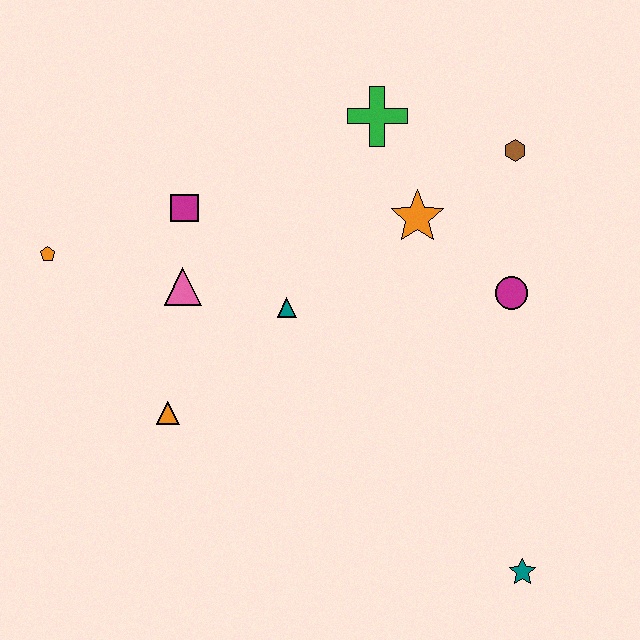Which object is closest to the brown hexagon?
The orange star is closest to the brown hexagon.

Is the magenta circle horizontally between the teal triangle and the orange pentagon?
No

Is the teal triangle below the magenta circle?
Yes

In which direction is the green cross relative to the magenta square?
The green cross is to the right of the magenta square.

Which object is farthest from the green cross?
The teal star is farthest from the green cross.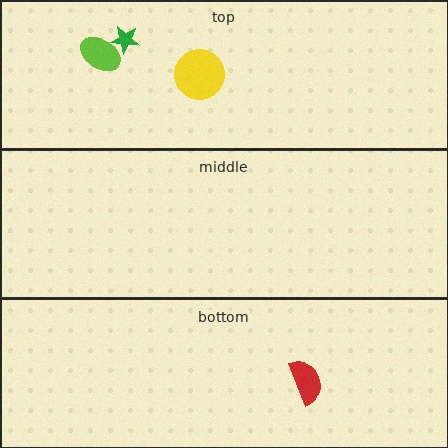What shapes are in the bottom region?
The red semicircle.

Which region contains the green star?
The top region.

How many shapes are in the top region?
3.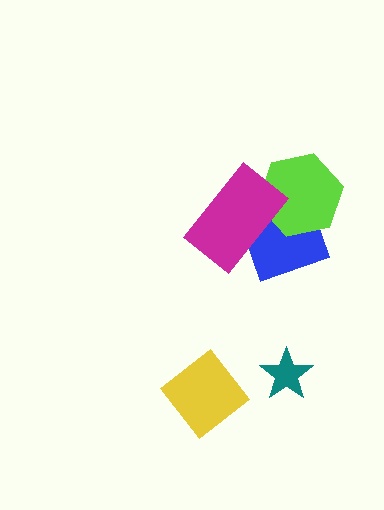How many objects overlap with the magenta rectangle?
2 objects overlap with the magenta rectangle.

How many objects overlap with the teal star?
0 objects overlap with the teal star.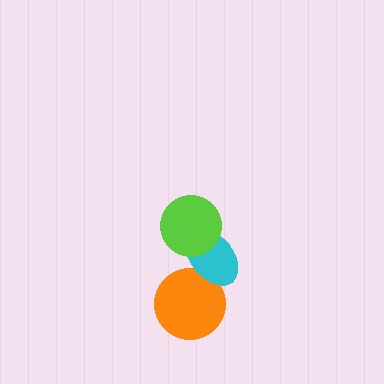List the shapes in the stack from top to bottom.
From top to bottom: the lime circle, the cyan ellipse, the orange circle.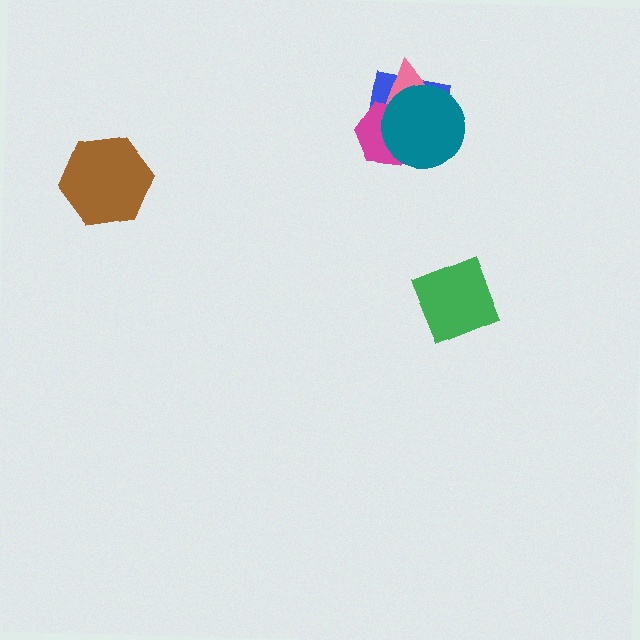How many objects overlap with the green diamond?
0 objects overlap with the green diamond.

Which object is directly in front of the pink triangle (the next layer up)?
The magenta hexagon is directly in front of the pink triangle.